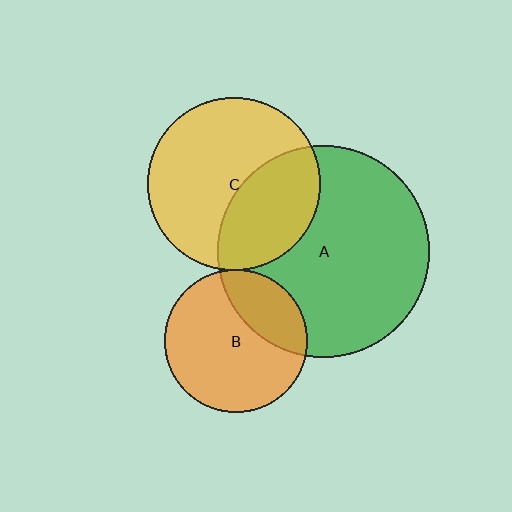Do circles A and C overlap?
Yes.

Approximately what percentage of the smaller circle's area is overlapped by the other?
Approximately 35%.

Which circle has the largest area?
Circle A (green).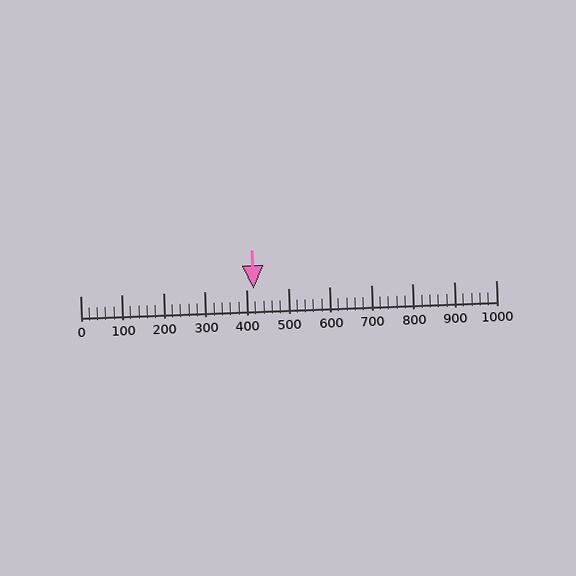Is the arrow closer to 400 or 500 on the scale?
The arrow is closer to 400.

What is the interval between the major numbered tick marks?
The major tick marks are spaced 100 units apart.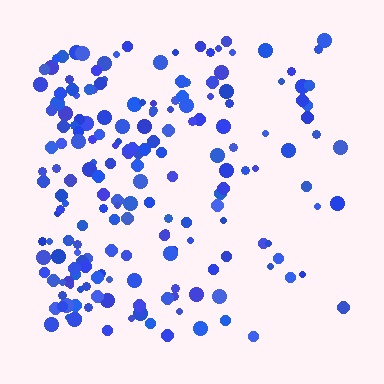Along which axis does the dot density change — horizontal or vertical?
Horizontal.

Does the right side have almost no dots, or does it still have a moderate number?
Still a moderate number, just noticeably fewer than the left.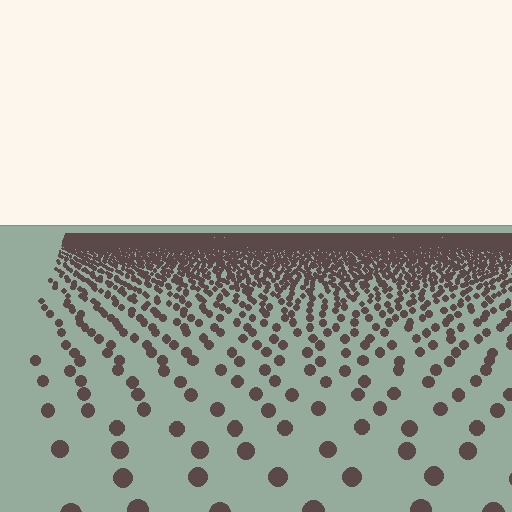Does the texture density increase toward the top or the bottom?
Density increases toward the top.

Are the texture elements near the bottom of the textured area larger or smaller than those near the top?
Larger. Near the bottom, elements are closer to the viewer and appear at a bigger on-screen size.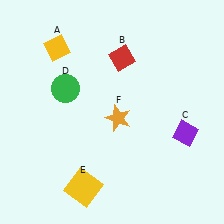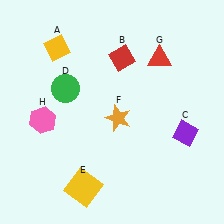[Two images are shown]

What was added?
A red triangle (G), a pink hexagon (H) were added in Image 2.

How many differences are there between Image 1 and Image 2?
There are 2 differences between the two images.